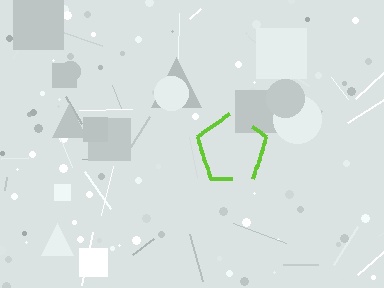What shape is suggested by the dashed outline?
The dashed outline suggests a pentagon.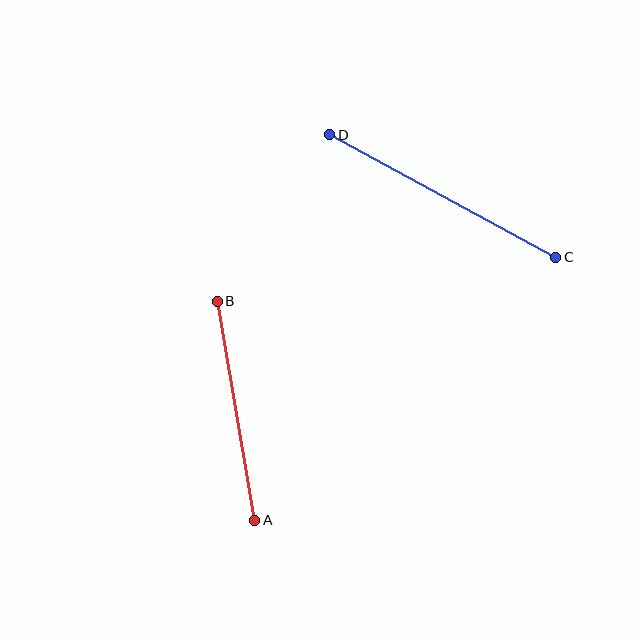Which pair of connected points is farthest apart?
Points C and D are farthest apart.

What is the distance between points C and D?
The distance is approximately 257 pixels.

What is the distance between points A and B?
The distance is approximately 222 pixels.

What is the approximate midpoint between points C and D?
The midpoint is at approximately (443, 196) pixels.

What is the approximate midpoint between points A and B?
The midpoint is at approximately (236, 411) pixels.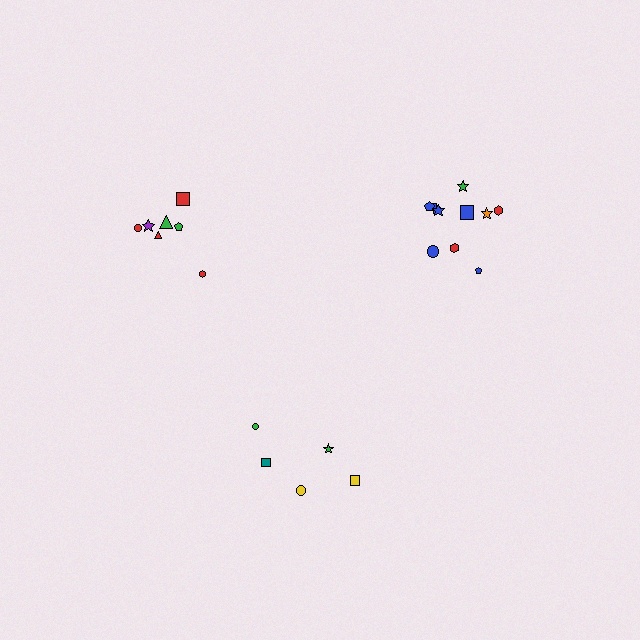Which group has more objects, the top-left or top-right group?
The top-right group.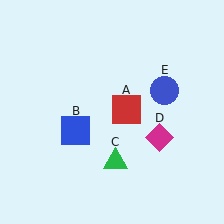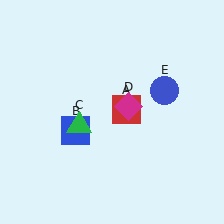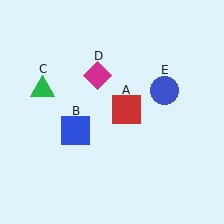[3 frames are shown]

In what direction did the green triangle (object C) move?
The green triangle (object C) moved up and to the left.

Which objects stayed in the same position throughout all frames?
Red square (object A) and blue square (object B) and blue circle (object E) remained stationary.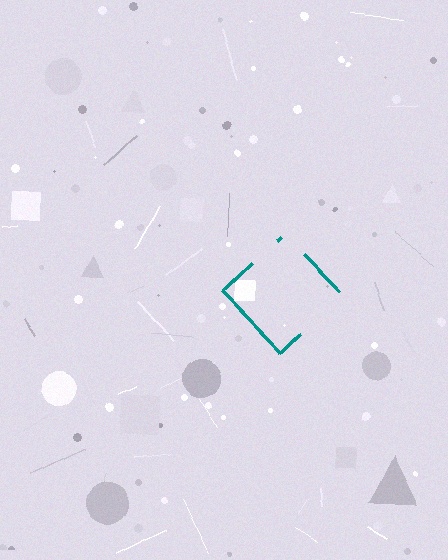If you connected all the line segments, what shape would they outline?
They would outline a diamond.